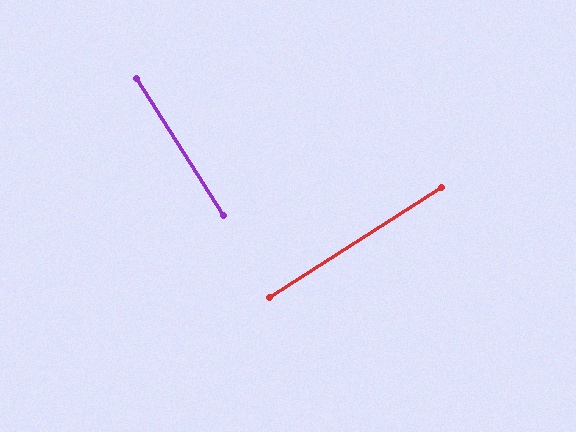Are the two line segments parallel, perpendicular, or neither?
Perpendicular — they meet at approximately 89°.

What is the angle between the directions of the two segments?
Approximately 89 degrees.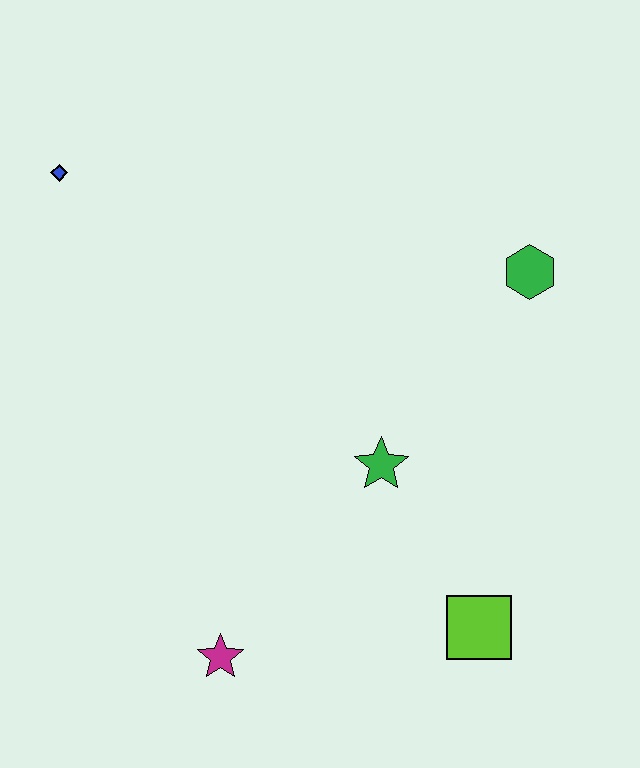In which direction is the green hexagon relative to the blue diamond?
The green hexagon is to the right of the blue diamond.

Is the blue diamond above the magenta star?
Yes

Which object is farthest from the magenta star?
The blue diamond is farthest from the magenta star.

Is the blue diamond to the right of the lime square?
No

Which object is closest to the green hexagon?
The green star is closest to the green hexagon.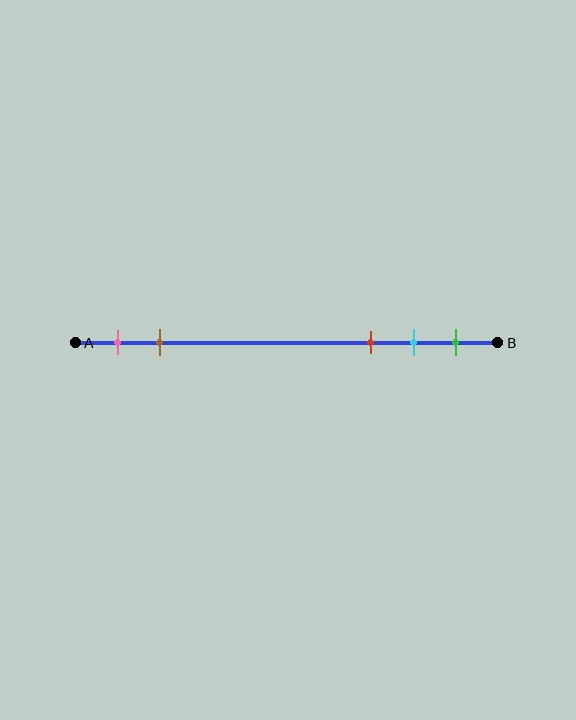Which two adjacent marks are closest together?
The cyan and green marks are the closest adjacent pair.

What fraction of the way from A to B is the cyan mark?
The cyan mark is approximately 80% (0.8) of the way from A to B.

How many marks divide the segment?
There are 5 marks dividing the segment.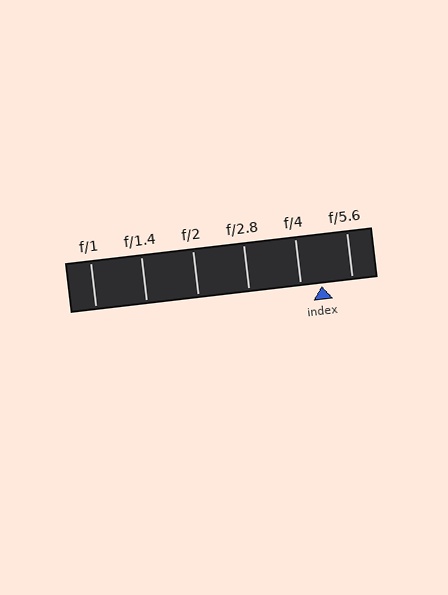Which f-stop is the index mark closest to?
The index mark is closest to f/4.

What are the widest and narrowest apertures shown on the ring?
The widest aperture shown is f/1 and the narrowest is f/5.6.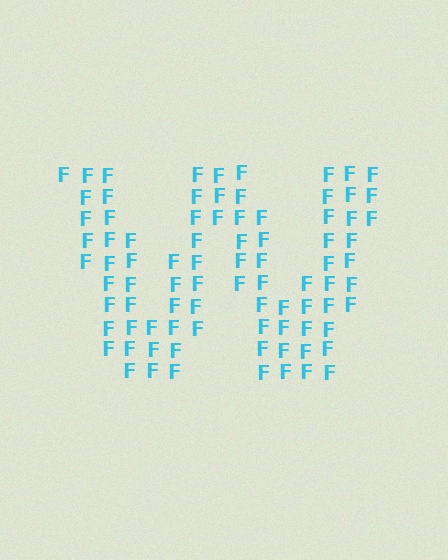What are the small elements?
The small elements are letter F's.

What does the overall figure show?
The overall figure shows the letter W.